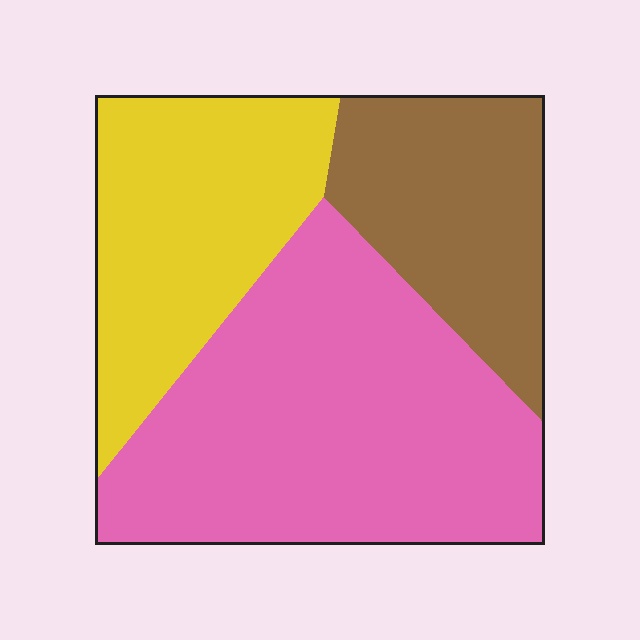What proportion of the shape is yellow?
Yellow covers 28% of the shape.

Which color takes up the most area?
Pink, at roughly 50%.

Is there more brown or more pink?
Pink.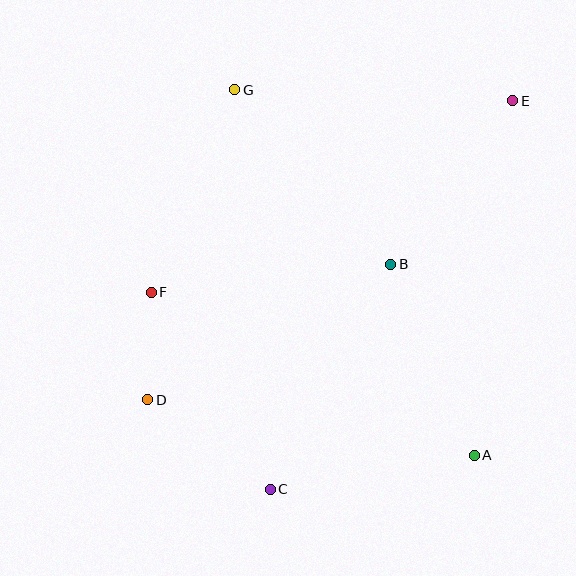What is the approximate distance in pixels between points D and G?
The distance between D and G is approximately 322 pixels.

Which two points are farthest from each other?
Points D and E are farthest from each other.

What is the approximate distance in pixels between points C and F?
The distance between C and F is approximately 230 pixels.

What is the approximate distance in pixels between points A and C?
The distance between A and C is approximately 207 pixels.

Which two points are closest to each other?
Points D and F are closest to each other.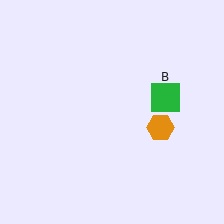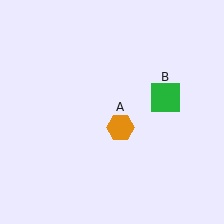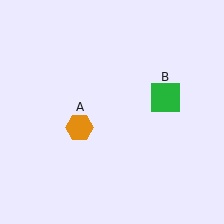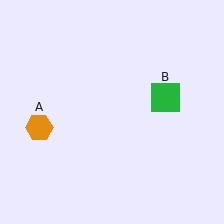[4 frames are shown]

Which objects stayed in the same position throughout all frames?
Green square (object B) remained stationary.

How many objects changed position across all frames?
1 object changed position: orange hexagon (object A).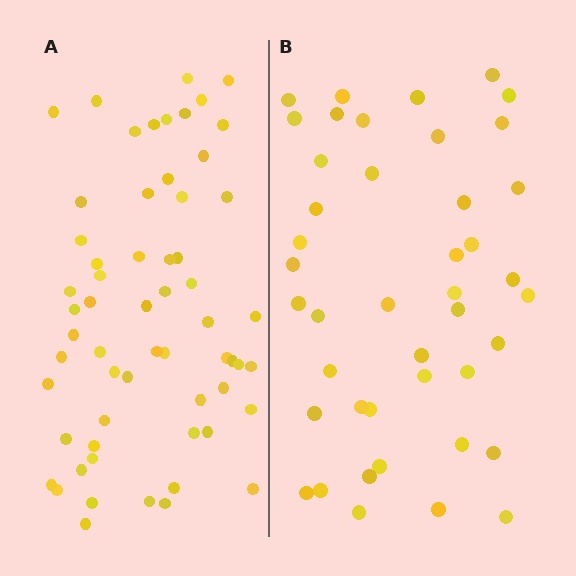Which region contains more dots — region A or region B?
Region A (the left region) has more dots.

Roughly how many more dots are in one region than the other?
Region A has approximately 15 more dots than region B.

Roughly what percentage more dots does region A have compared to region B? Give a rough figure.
About 40% more.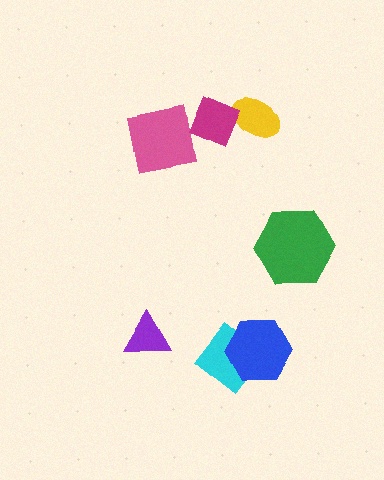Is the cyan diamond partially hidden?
Yes, it is partially covered by another shape.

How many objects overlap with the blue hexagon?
1 object overlaps with the blue hexagon.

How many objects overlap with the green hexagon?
0 objects overlap with the green hexagon.